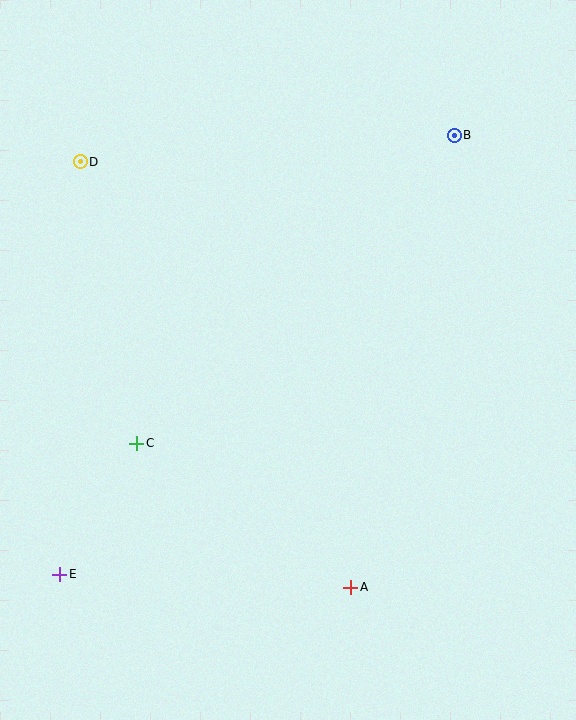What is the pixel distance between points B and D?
The distance between B and D is 375 pixels.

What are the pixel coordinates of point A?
Point A is at (351, 587).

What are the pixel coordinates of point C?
Point C is at (137, 443).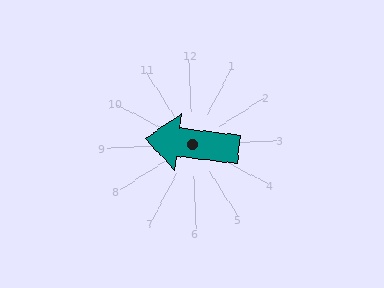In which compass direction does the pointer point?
West.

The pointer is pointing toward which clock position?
Roughly 9 o'clock.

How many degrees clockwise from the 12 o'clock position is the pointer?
Approximately 280 degrees.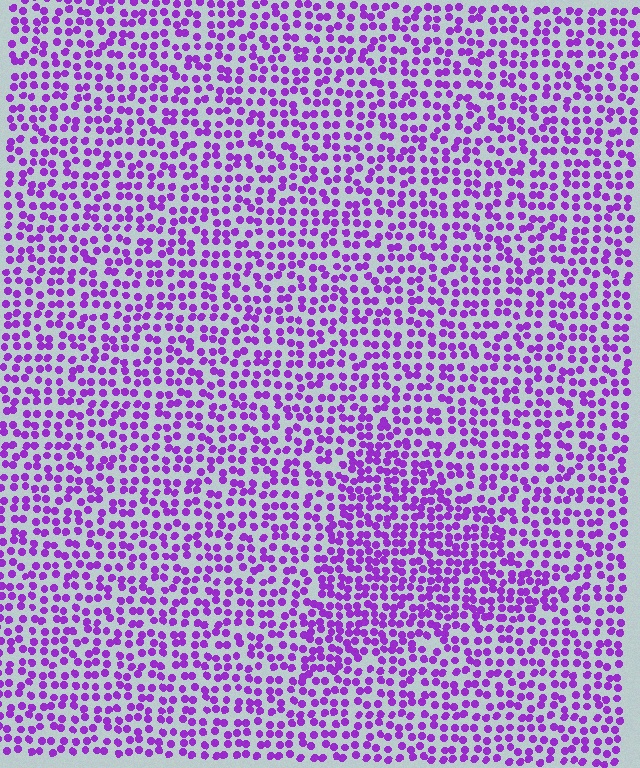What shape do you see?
I see a triangle.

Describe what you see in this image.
The image contains small purple elements arranged at two different densities. A triangle-shaped region is visible where the elements are more densely packed than the surrounding area.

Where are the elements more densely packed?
The elements are more densely packed inside the triangle boundary.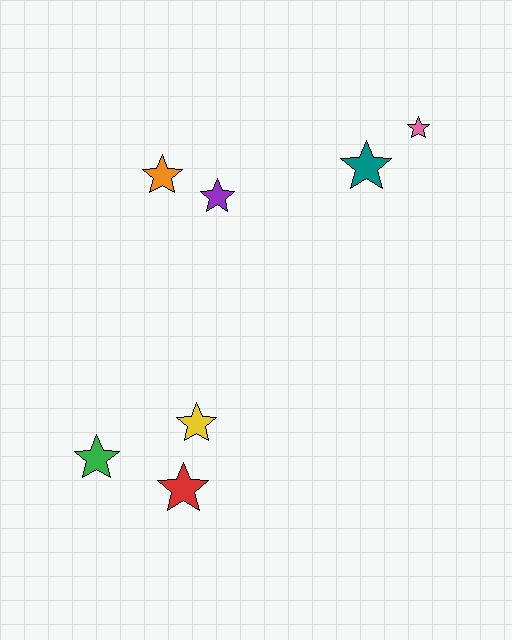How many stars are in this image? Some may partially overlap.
There are 7 stars.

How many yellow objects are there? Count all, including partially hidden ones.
There is 1 yellow object.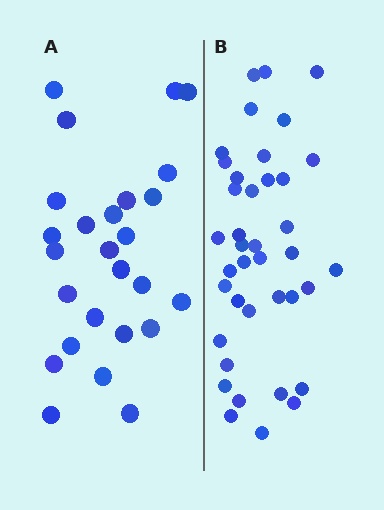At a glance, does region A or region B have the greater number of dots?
Region B (the right region) has more dots.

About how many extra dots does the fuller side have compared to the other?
Region B has approximately 15 more dots than region A.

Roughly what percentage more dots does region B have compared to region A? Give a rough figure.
About 50% more.